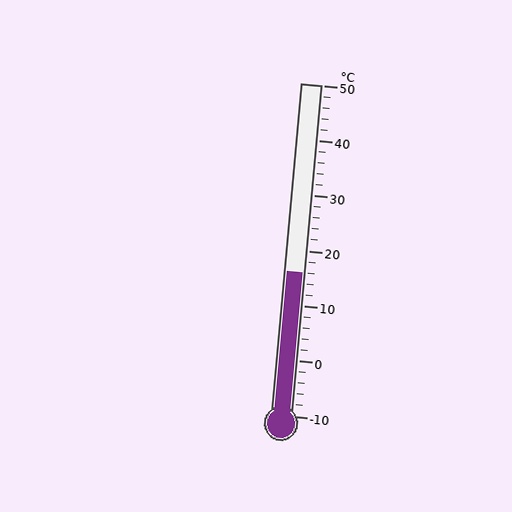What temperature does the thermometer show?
The thermometer shows approximately 16°C.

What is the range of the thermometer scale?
The thermometer scale ranges from -10°C to 50°C.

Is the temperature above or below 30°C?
The temperature is below 30°C.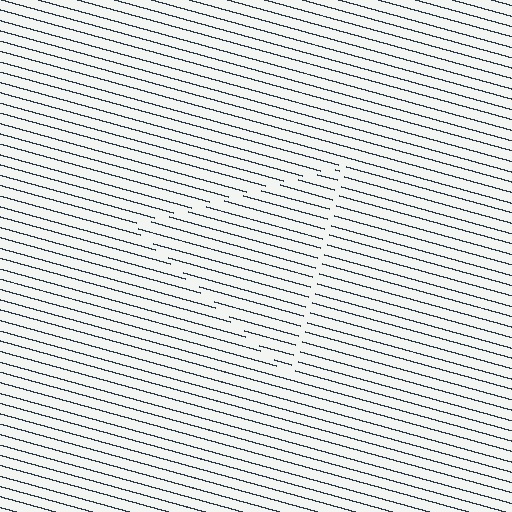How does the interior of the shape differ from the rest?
The interior of the shape contains the same grating, shifted by half a period — the contour is defined by the phase discontinuity where line-ends from the inner and outer gratings abut.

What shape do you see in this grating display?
An illusory triangle. The interior of the shape contains the same grating, shifted by half a period — the contour is defined by the phase discontinuity where line-ends from the inner and outer gratings abut.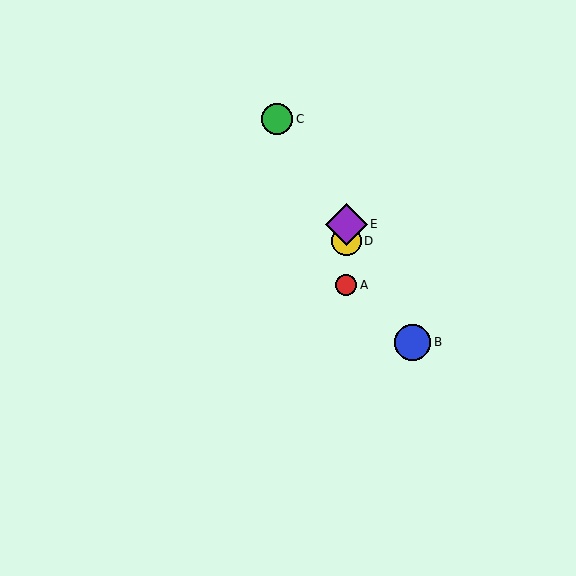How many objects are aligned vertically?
3 objects (A, D, E) are aligned vertically.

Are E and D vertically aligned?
Yes, both are at x≈346.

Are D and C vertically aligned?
No, D is at x≈346 and C is at x≈277.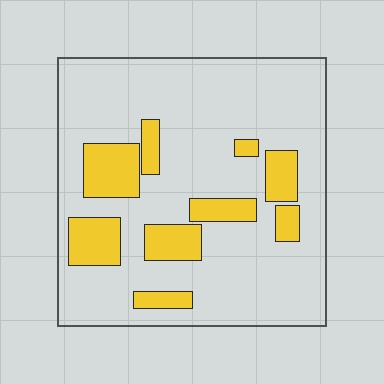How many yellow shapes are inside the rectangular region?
9.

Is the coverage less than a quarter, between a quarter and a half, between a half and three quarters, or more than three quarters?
Less than a quarter.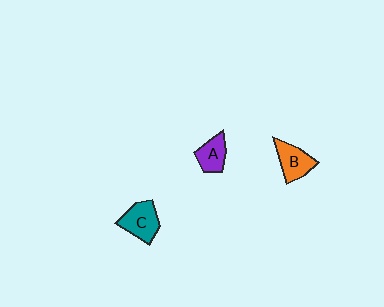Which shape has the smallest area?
Shape A (purple).